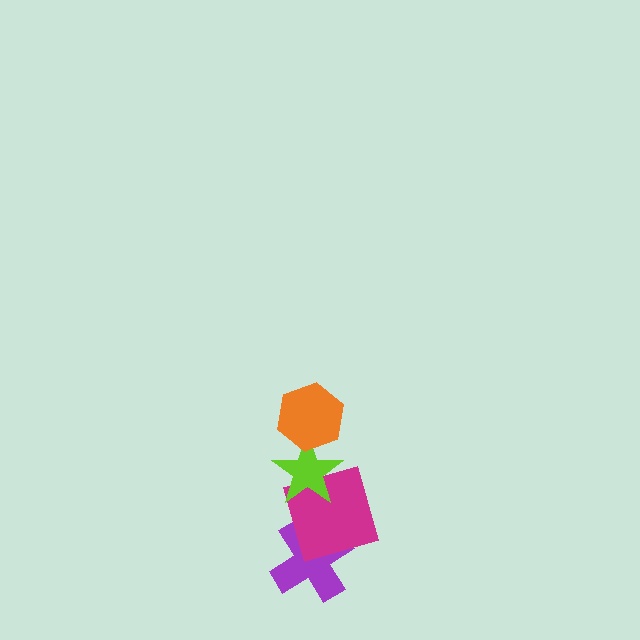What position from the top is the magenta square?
The magenta square is 3rd from the top.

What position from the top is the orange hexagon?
The orange hexagon is 1st from the top.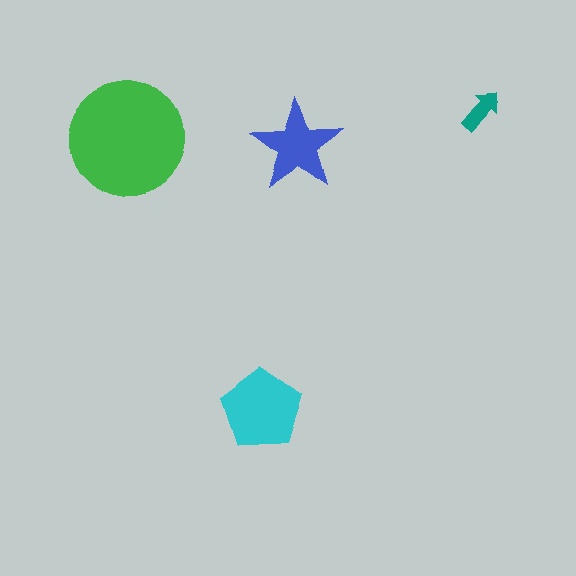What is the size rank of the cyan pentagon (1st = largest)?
2nd.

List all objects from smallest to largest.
The teal arrow, the blue star, the cyan pentagon, the green circle.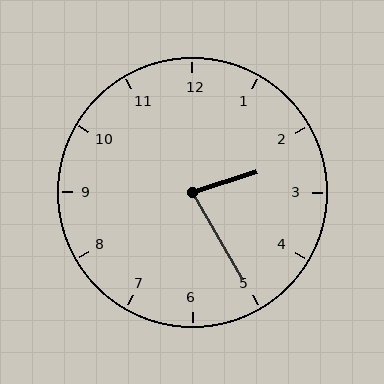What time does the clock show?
2:25.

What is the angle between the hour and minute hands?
Approximately 78 degrees.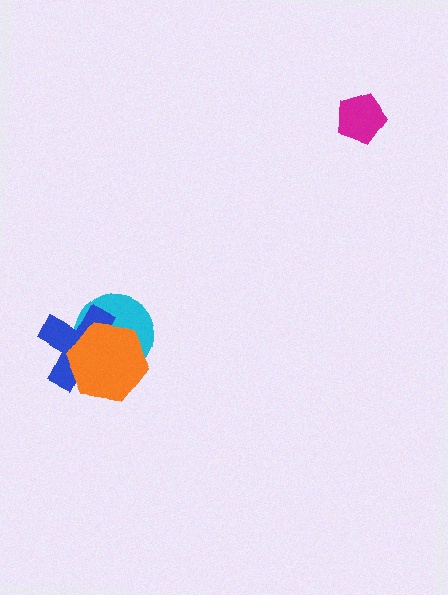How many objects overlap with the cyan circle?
2 objects overlap with the cyan circle.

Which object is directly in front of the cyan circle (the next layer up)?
The blue cross is directly in front of the cyan circle.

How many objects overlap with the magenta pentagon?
0 objects overlap with the magenta pentagon.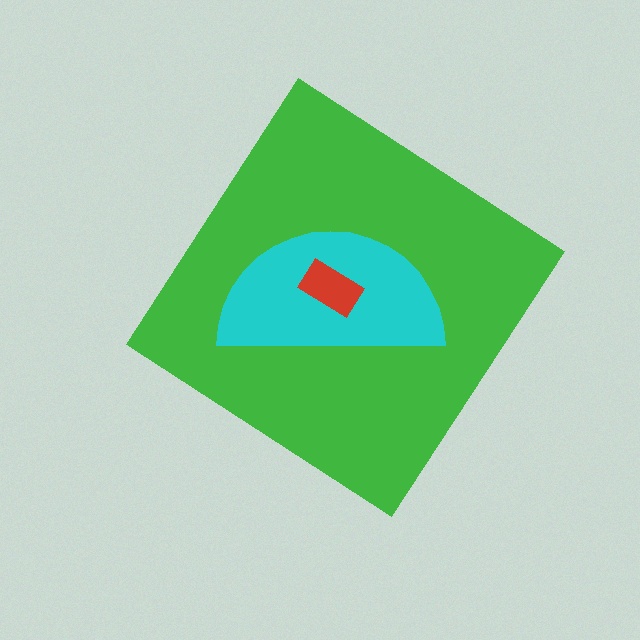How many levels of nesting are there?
3.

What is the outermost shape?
The green diamond.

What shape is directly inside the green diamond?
The cyan semicircle.